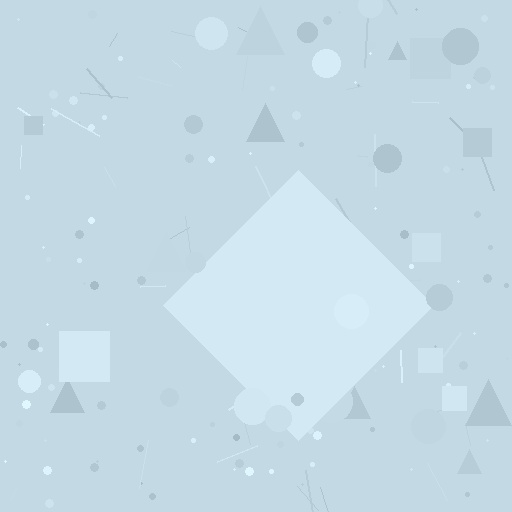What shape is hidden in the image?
A diamond is hidden in the image.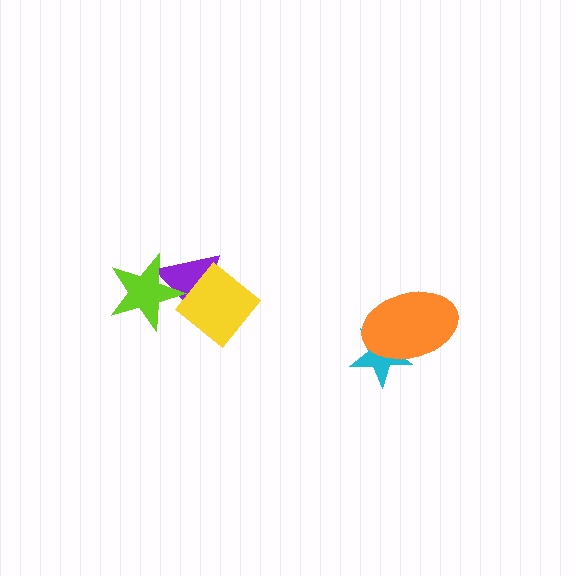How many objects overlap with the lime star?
1 object overlaps with the lime star.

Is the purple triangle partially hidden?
Yes, it is partially covered by another shape.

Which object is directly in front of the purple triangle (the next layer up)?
The yellow diamond is directly in front of the purple triangle.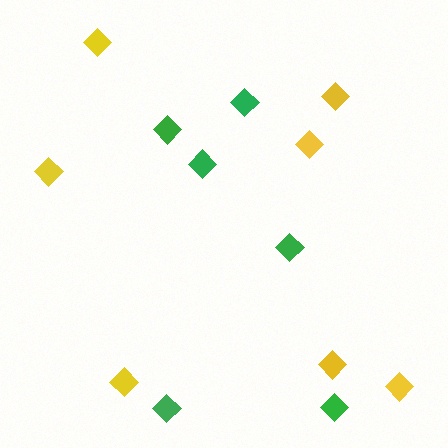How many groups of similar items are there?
There are 2 groups: one group of green diamonds (6) and one group of yellow diamonds (7).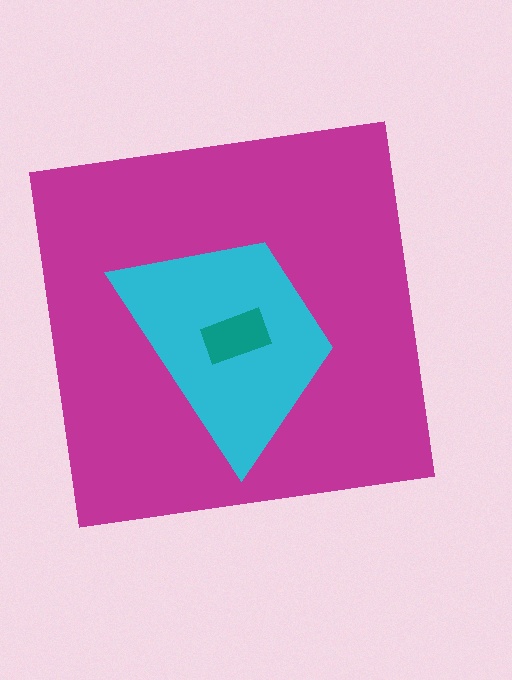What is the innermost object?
The teal rectangle.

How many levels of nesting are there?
3.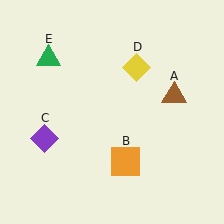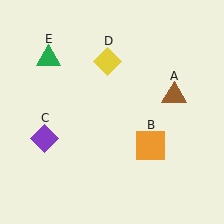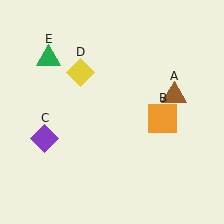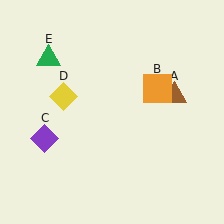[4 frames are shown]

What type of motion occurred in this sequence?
The orange square (object B), yellow diamond (object D) rotated counterclockwise around the center of the scene.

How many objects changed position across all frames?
2 objects changed position: orange square (object B), yellow diamond (object D).